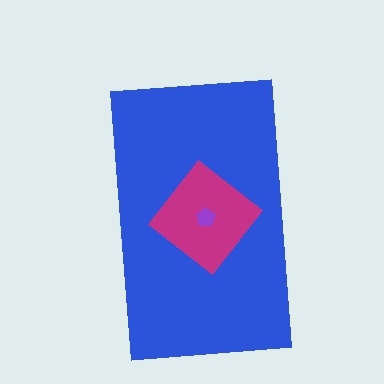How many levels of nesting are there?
3.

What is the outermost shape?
The blue rectangle.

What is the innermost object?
The purple pentagon.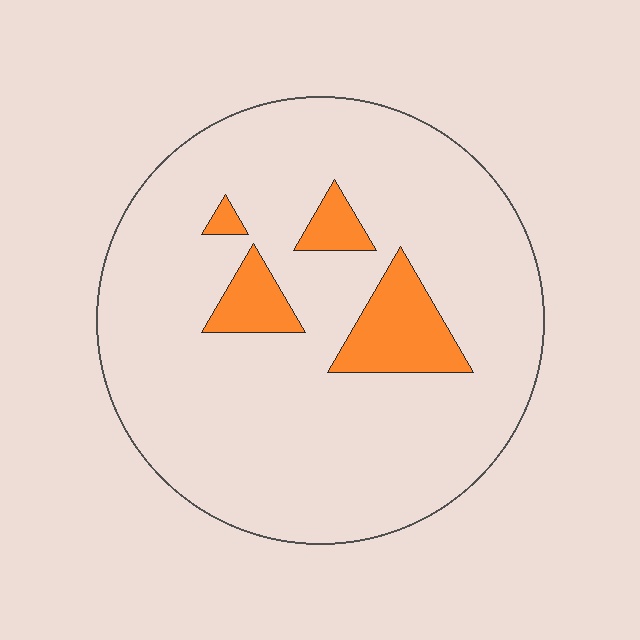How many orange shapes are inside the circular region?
4.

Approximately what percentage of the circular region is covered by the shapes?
Approximately 10%.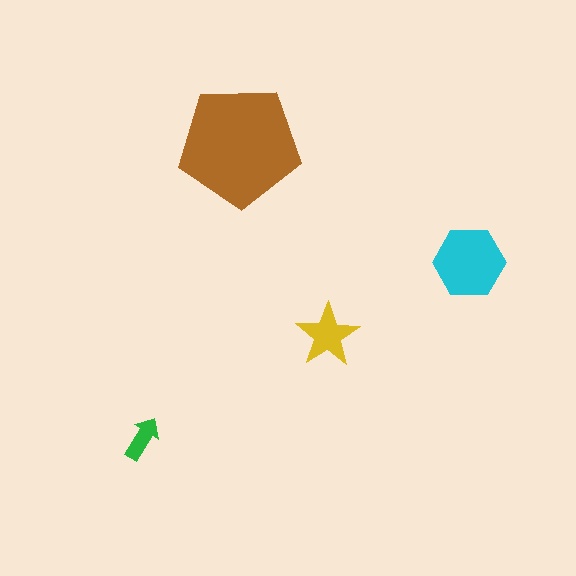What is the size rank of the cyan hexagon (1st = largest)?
2nd.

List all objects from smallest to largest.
The green arrow, the yellow star, the cyan hexagon, the brown pentagon.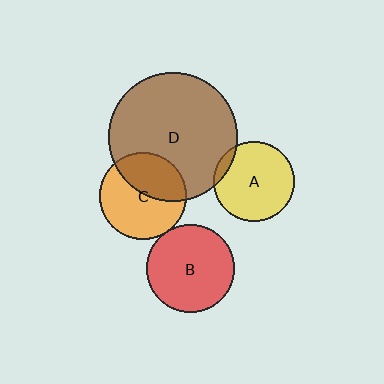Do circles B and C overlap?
Yes.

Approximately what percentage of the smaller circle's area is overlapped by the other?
Approximately 5%.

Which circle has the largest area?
Circle D (brown).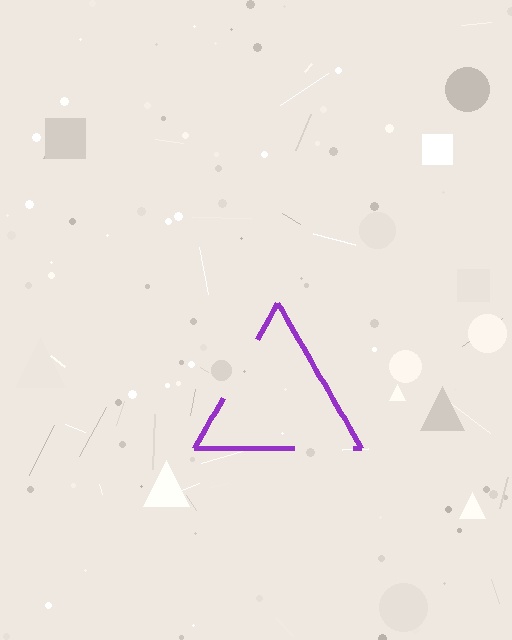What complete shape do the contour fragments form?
The contour fragments form a triangle.